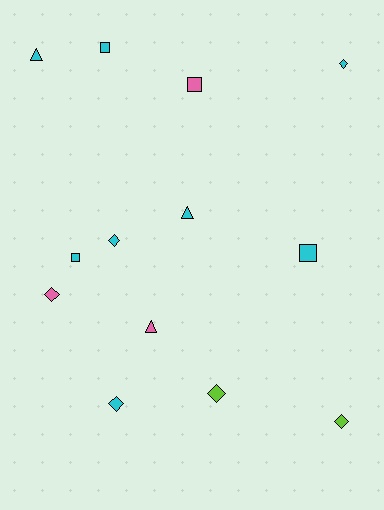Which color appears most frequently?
Cyan, with 8 objects.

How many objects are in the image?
There are 13 objects.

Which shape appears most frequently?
Diamond, with 6 objects.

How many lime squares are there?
There are no lime squares.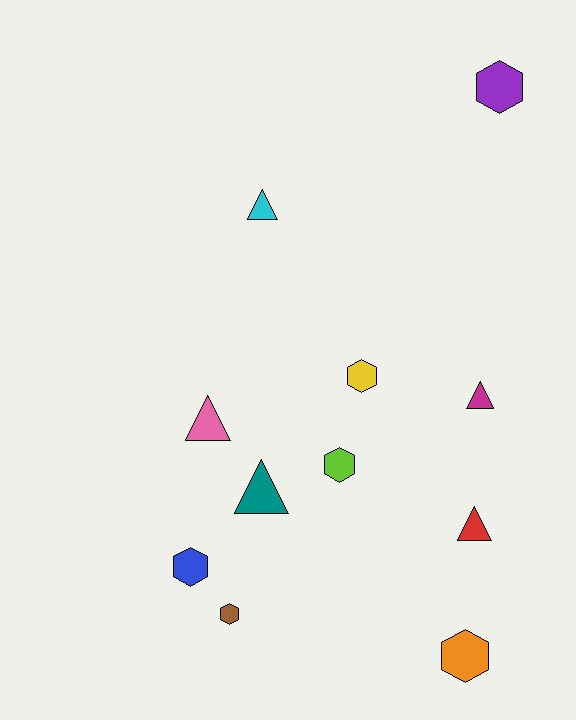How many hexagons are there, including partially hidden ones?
There are 6 hexagons.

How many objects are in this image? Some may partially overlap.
There are 11 objects.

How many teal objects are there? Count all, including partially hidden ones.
There is 1 teal object.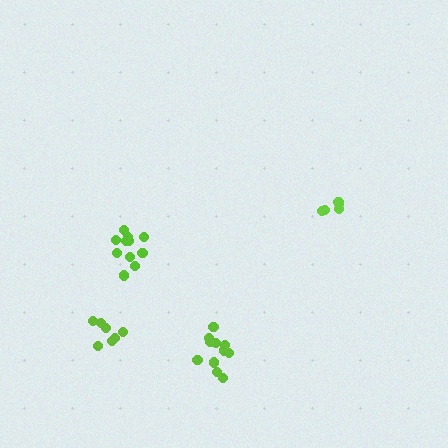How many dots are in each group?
Group 1: 5 dots, Group 2: 7 dots, Group 3: 11 dots, Group 4: 11 dots (34 total).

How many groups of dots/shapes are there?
There are 4 groups.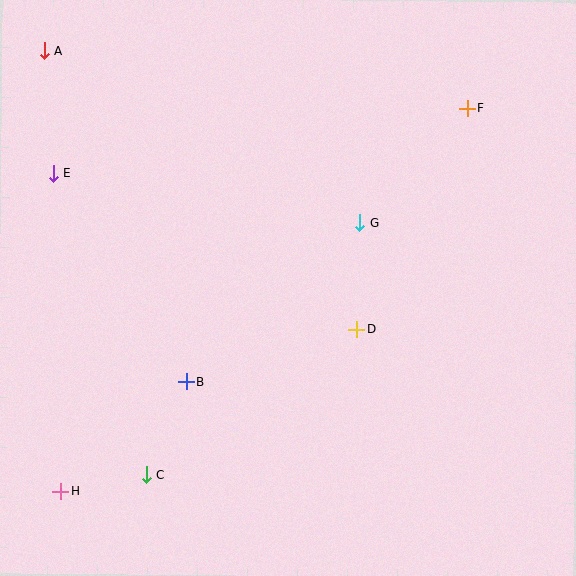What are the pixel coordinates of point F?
Point F is at (467, 108).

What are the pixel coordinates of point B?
Point B is at (186, 382).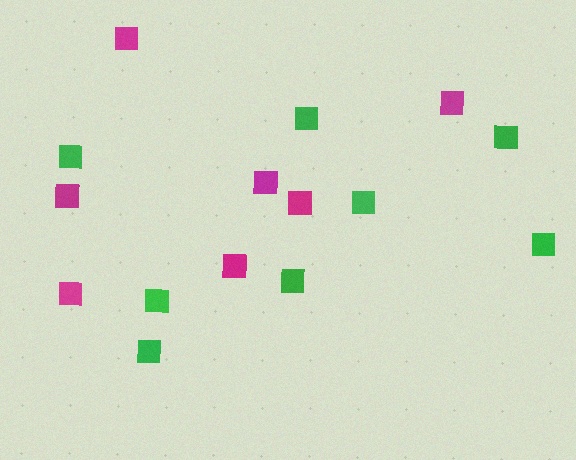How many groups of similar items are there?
There are 2 groups: one group of magenta squares (7) and one group of green squares (8).